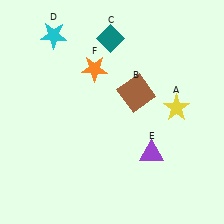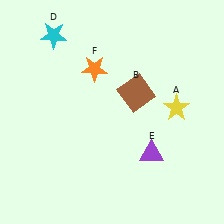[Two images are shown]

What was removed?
The teal diamond (C) was removed in Image 2.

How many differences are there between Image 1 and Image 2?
There is 1 difference between the two images.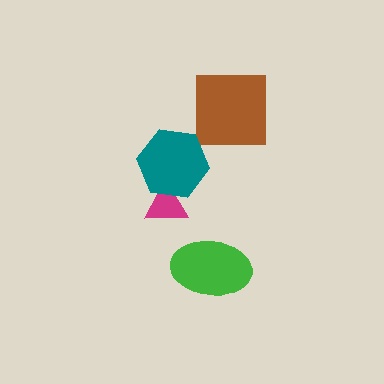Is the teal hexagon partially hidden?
No, no other shape covers it.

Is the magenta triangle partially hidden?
Yes, it is partially covered by another shape.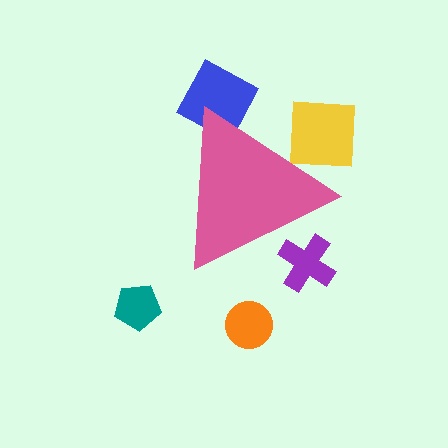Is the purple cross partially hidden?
Yes, the purple cross is partially hidden behind the pink triangle.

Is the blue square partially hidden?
Yes, the blue square is partially hidden behind the pink triangle.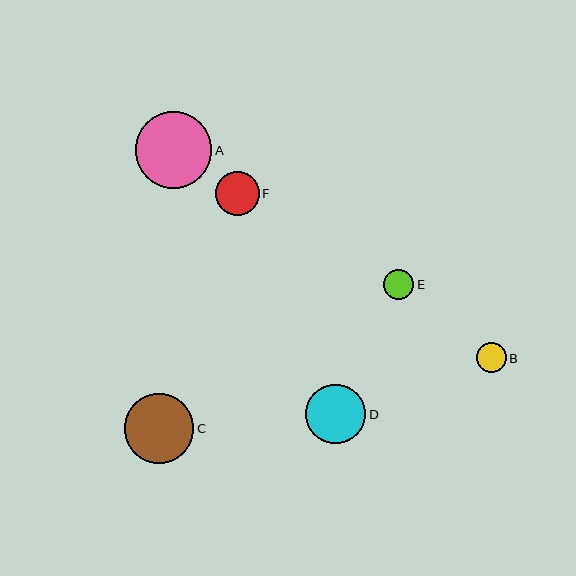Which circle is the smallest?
Circle E is the smallest with a size of approximately 30 pixels.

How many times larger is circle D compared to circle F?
Circle D is approximately 1.4 times the size of circle F.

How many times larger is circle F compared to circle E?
Circle F is approximately 1.5 times the size of circle E.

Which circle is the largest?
Circle A is the largest with a size of approximately 77 pixels.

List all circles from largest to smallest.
From largest to smallest: A, C, D, F, B, E.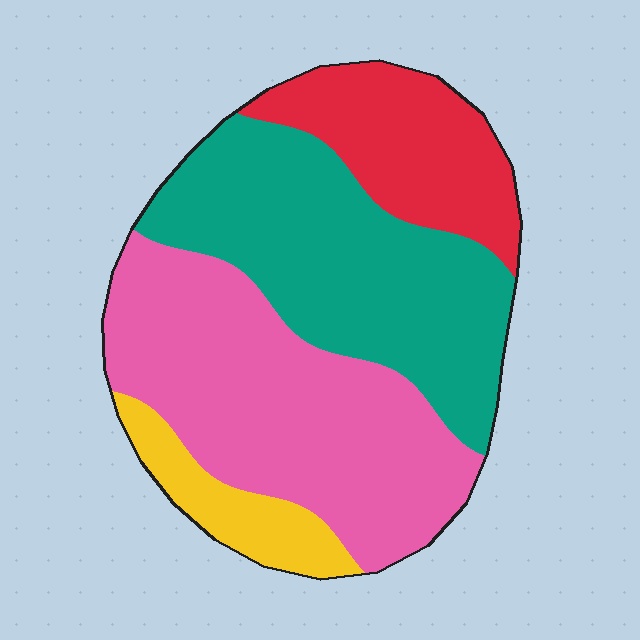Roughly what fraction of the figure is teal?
Teal takes up about one third (1/3) of the figure.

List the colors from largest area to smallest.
From largest to smallest: pink, teal, red, yellow.